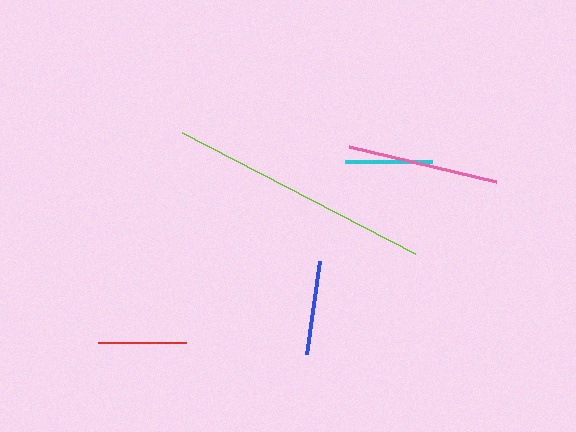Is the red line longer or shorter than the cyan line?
The red line is longer than the cyan line.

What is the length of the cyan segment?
The cyan segment is approximately 87 pixels long.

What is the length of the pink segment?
The pink segment is approximately 151 pixels long.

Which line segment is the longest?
The lime line is the longest at approximately 262 pixels.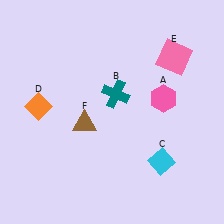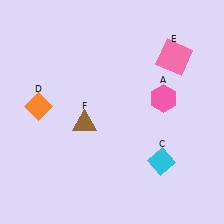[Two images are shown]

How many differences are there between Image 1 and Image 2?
There is 1 difference between the two images.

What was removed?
The teal cross (B) was removed in Image 2.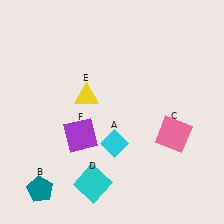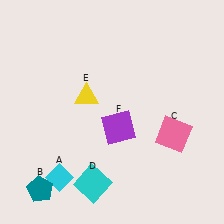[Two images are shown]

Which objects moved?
The objects that moved are: the cyan diamond (A), the purple square (F).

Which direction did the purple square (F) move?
The purple square (F) moved right.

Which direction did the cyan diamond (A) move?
The cyan diamond (A) moved left.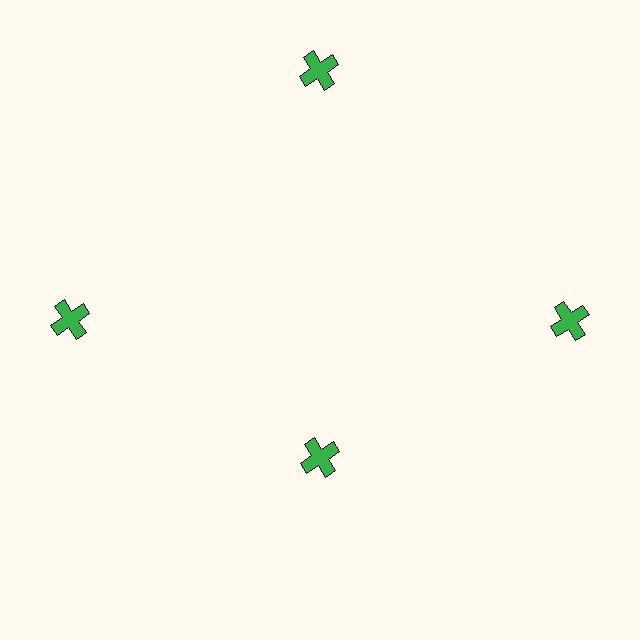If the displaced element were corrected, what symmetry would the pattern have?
It would have 4-fold rotational symmetry — the pattern would map onto itself every 90 degrees.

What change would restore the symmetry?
The symmetry would be restored by moving it outward, back onto the ring so that all 4 crosses sit at equal angles and equal distance from the center.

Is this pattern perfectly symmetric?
No. The 4 green crosses are arranged in a ring, but one element near the 6 o'clock position is pulled inward toward the center, breaking the 4-fold rotational symmetry.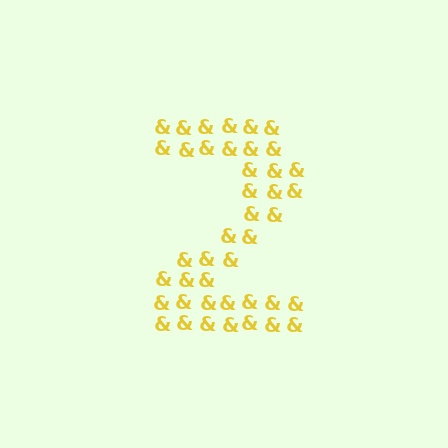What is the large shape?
The large shape is the digit 2.